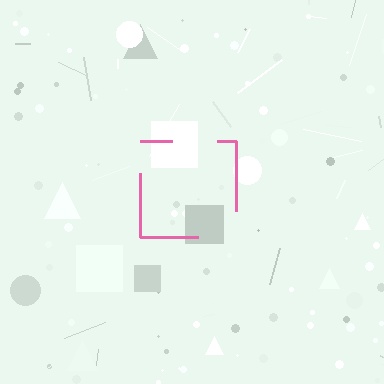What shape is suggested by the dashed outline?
The dashed outline suggests a square.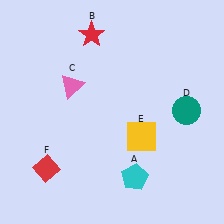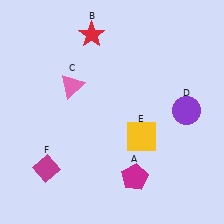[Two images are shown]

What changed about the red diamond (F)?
In Image 1, F is red. In Image 2, it changed to magenta.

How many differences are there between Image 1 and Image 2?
There are 3 differences between the two images.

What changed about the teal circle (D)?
In Image 1, D is teal. In Image 2, it changed to purple.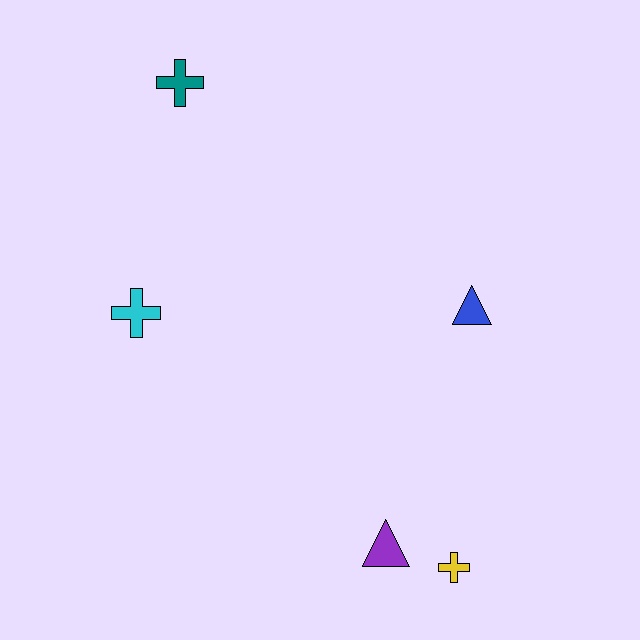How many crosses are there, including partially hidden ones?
There are 3 crosses.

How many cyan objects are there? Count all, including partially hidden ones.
There is 1 cyan object.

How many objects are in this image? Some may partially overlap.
There are 5 objects.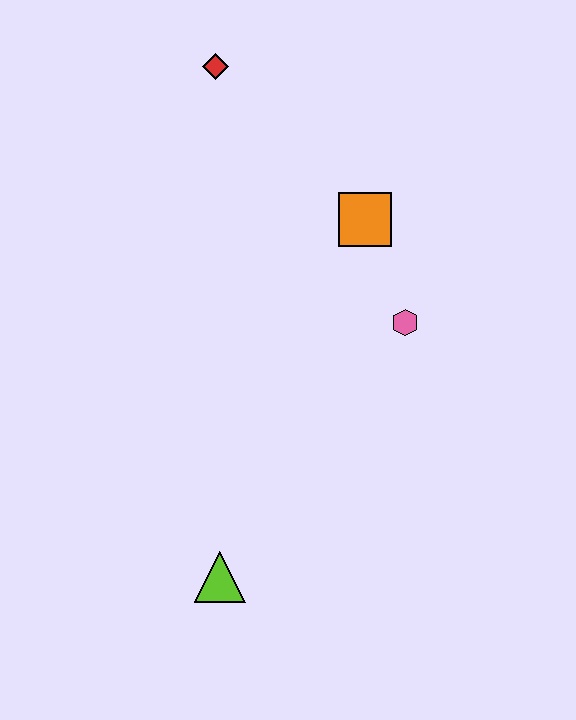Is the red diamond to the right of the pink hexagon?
No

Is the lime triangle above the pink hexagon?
No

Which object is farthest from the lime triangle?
The red diamond is farthest from the lime triangle.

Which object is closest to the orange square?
The pink hexagon is closest to the orange square.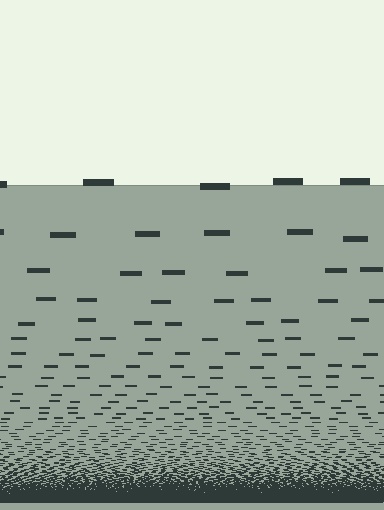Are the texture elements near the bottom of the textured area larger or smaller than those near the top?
Smaller. The gradient is inverted — elements near the bottom are smaller and denser.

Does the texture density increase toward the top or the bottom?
Density increases toward the bottom.